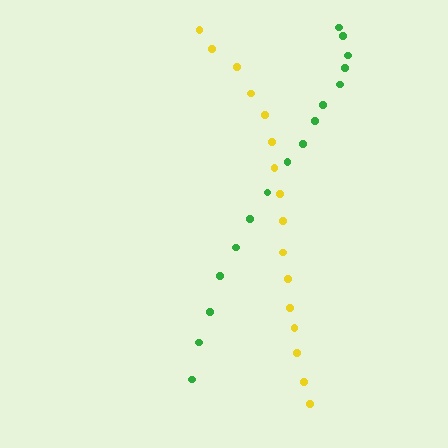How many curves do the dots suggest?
There are 2 distinct paths.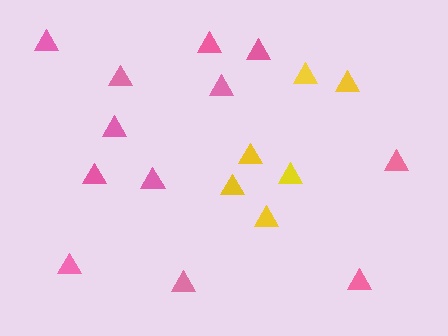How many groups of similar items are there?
There are 2 groups: one group of yellow triangles (6) and one group of pink triangles (12).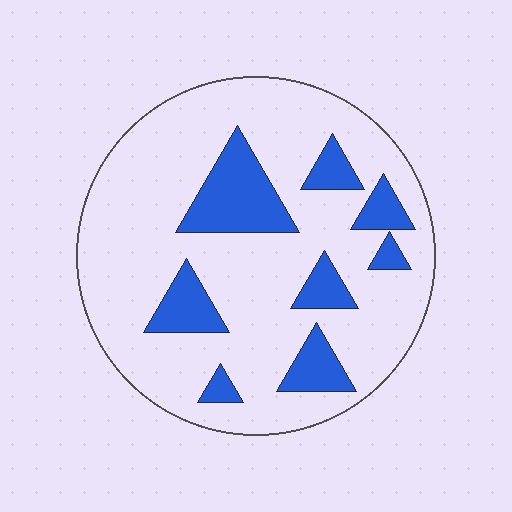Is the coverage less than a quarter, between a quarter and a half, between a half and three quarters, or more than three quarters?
Less than a quarter.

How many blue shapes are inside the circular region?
8.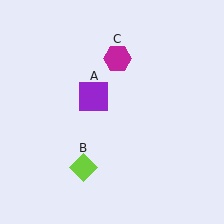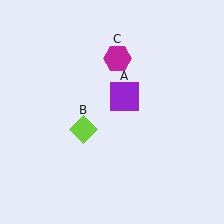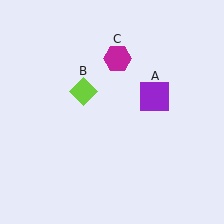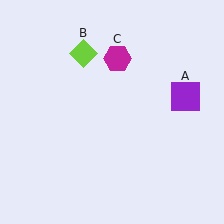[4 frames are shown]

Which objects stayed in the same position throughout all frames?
Magenta hexagon (object C) remained stationary.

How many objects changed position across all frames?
2 objects changed position: purple square (object A), lime diamond (object B).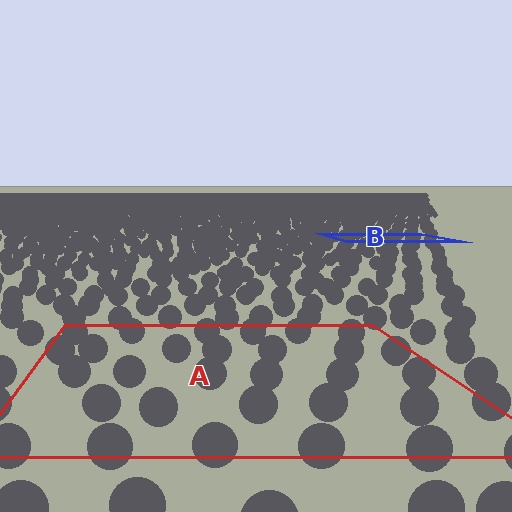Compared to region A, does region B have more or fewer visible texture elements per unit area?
Region B has more texture elements per unit area — they are packed more densely because it is farther away.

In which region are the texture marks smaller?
The texture marks are smaller in region B, because it is farther away.